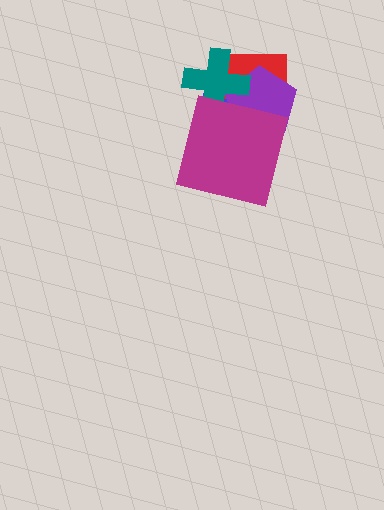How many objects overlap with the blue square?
4 objects overlap with the blue square.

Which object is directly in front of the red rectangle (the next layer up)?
The purple pentagon is directly in front of the red rectangle.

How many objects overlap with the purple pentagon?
4 objects overlap with the purple pentagon.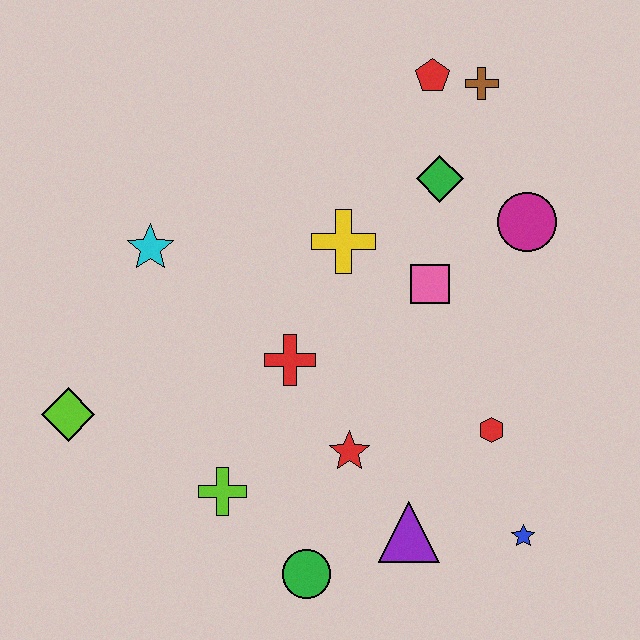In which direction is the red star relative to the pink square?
The red star is below the pink square.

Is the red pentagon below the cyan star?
No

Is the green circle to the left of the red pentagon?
Yes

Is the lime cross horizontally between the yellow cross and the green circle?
No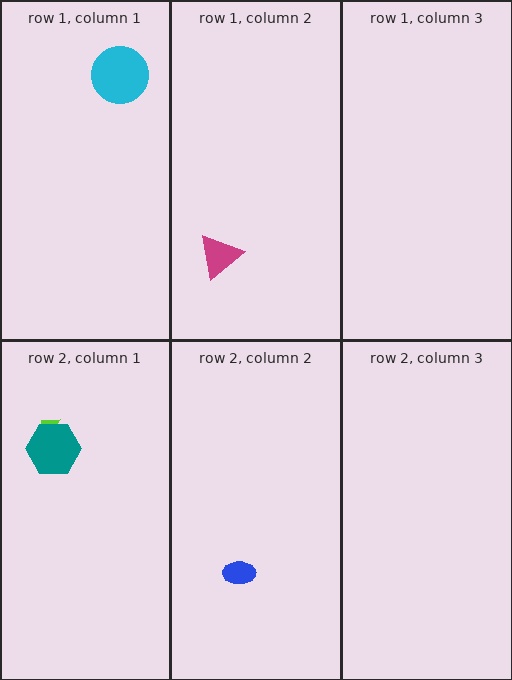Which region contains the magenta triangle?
The row 1, column 2 region.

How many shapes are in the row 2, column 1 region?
2.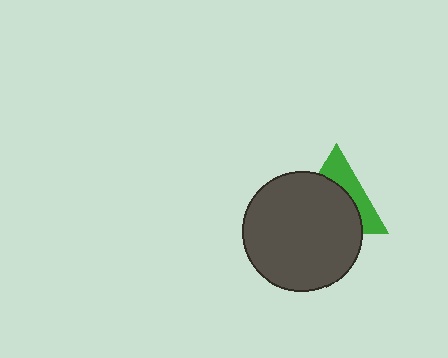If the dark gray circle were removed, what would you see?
You would see the complete green triangle.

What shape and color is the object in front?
The object in front is a dark gray circle.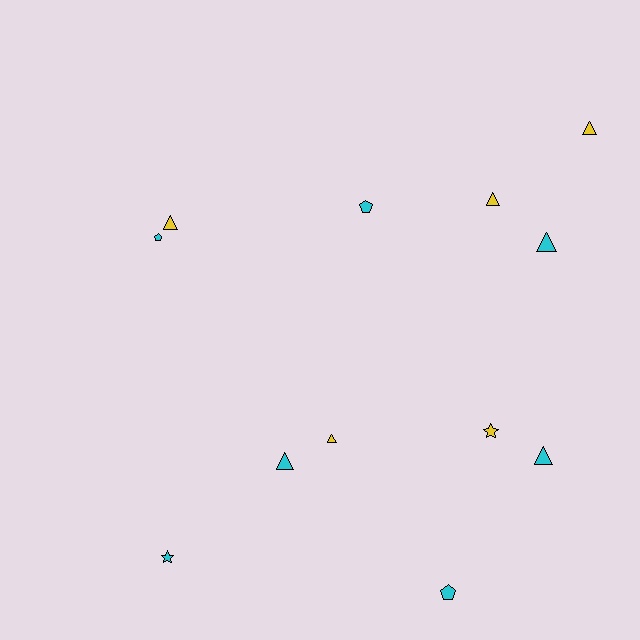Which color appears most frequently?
Cyan, with 7 objects.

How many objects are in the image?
There are 12 objects.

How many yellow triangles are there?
There are 4 yellow triangles.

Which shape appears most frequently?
Triangle, with 7 objects.